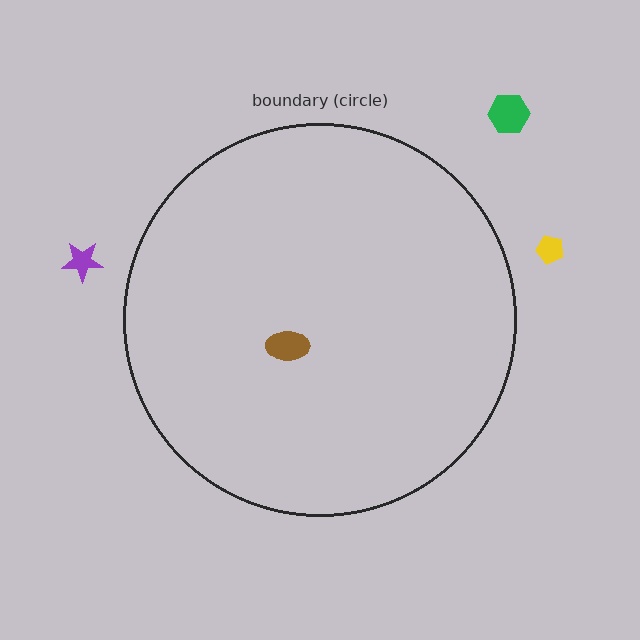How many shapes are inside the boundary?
1 inside, 3 outside.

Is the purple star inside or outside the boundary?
Outside.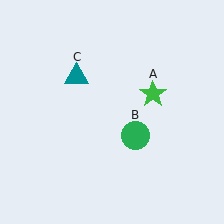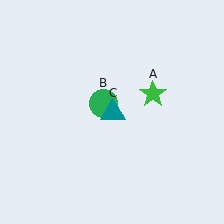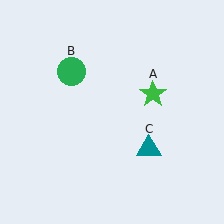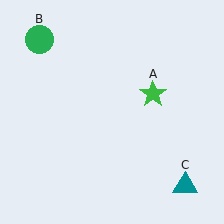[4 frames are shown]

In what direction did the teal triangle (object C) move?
The teal triangle (object C) moved down and to the right.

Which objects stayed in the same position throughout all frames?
Green star (object A) remained stationary.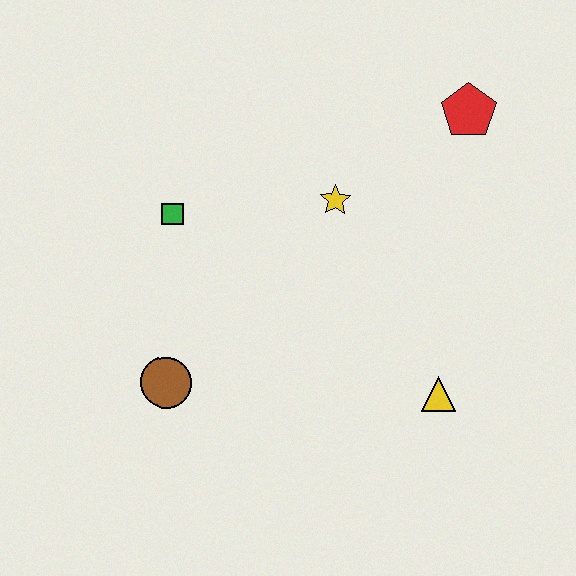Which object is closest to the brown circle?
The green square is closest to the brown circle.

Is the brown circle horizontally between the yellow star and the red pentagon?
No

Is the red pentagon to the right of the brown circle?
Yes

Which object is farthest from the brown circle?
The red pentagon is farthest from the brown circle.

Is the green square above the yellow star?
No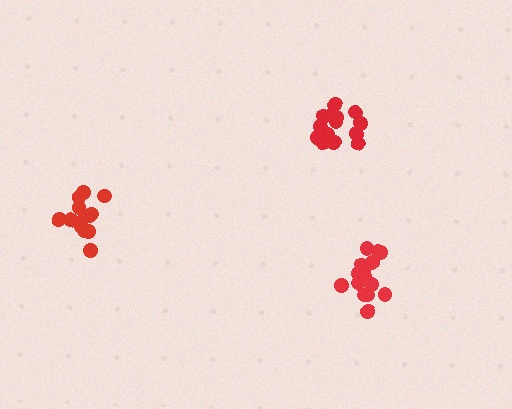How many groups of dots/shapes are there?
There are 3 groups.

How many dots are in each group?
Group 1: 14 dots, Group 2: 16 dots, Group 3: 15 dots (45 total).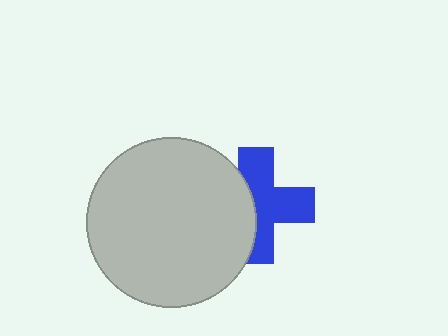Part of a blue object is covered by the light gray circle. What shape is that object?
It is a cross.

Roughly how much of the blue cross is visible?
About half of it is visible (roughly 60%).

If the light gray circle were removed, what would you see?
You would see the complete blue cross.